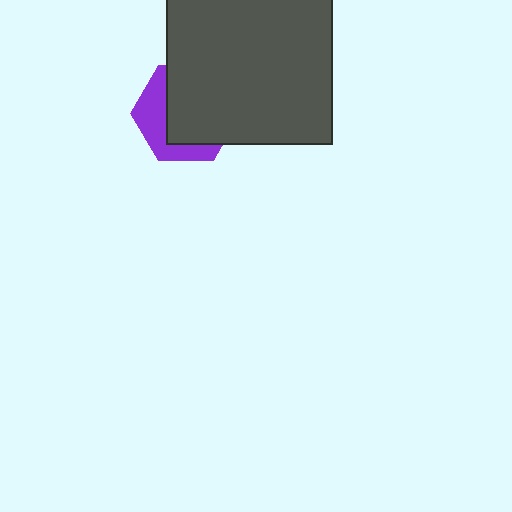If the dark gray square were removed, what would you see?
You would see the complete purple hexagon.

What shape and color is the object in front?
The object in front is a dark gray square.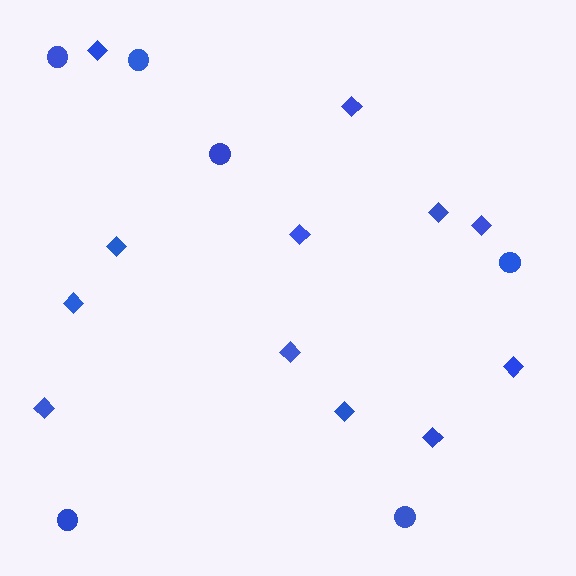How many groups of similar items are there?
There are 2 groups: one group of circles (6) and one group of diamonds (12).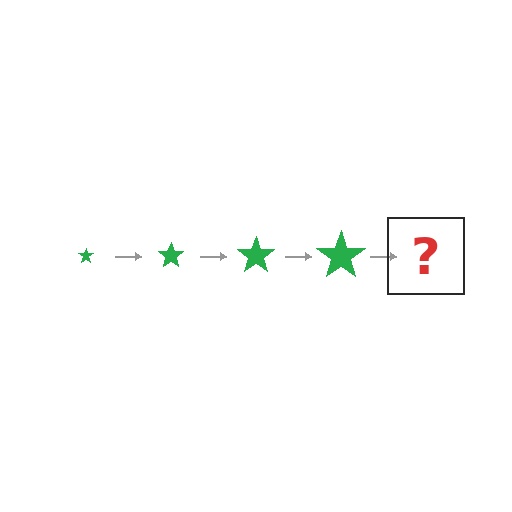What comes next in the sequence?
The next element should be a green star, larger than the previous one.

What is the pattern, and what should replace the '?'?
The pattern is that the star gets progressively larger each step. The '?' should be a green star, larger than the previous one.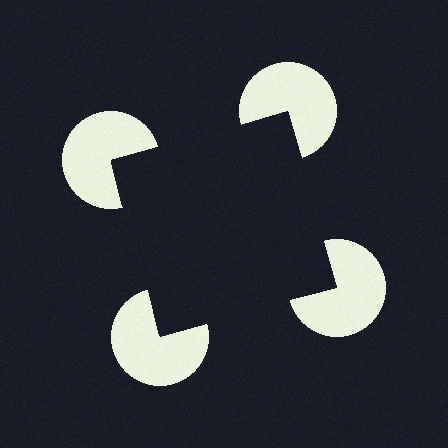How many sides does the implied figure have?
4 sides.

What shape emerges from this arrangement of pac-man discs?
An illusory square — its edges are inferred from the aligned wedge cuts in the pac-man discs, not physically drawn.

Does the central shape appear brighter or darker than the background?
It typically appears slightly darker than the background, even though no actual brightness change is drawn.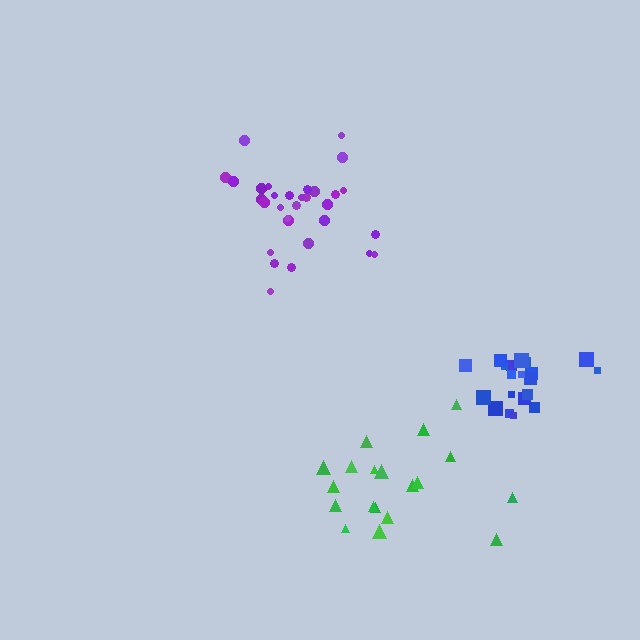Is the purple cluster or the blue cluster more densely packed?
Blue.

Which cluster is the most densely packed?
Blue.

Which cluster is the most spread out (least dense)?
Green.